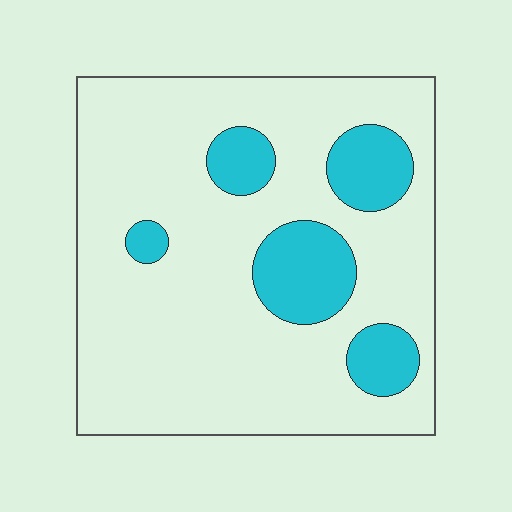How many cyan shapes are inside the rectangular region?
5.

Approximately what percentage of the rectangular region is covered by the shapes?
Approximately 20%.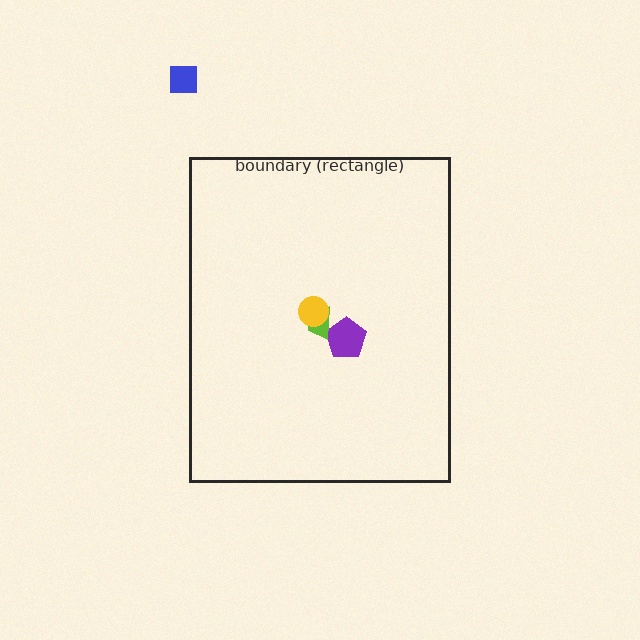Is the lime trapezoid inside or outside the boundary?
Inside.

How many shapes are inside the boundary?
3 inside, 1 outside.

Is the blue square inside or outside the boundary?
Outside.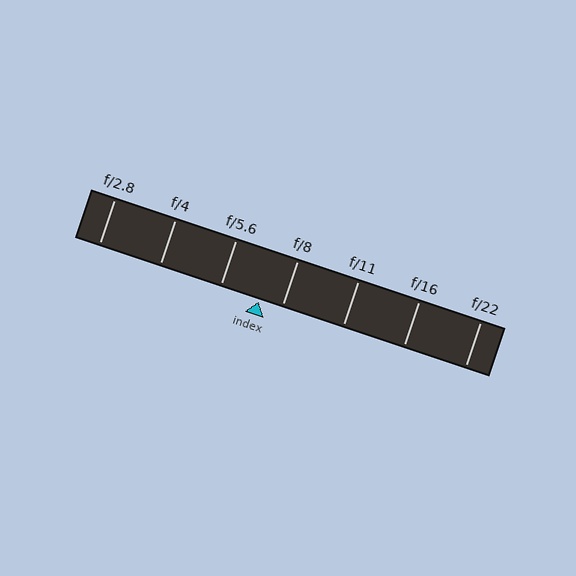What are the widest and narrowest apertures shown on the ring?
The widest aperture shown is f/2.8 and the narrowest is f/22.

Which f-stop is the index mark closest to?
The index mark is closest to f/8.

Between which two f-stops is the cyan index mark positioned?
The index mark is between f/5.6 and f/8.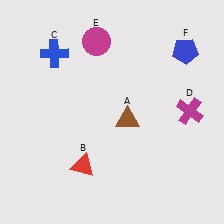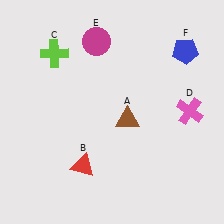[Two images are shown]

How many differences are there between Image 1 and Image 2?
There are 2 differences between the two images.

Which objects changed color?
C changed from blue to lime. D changed from magenta to pink.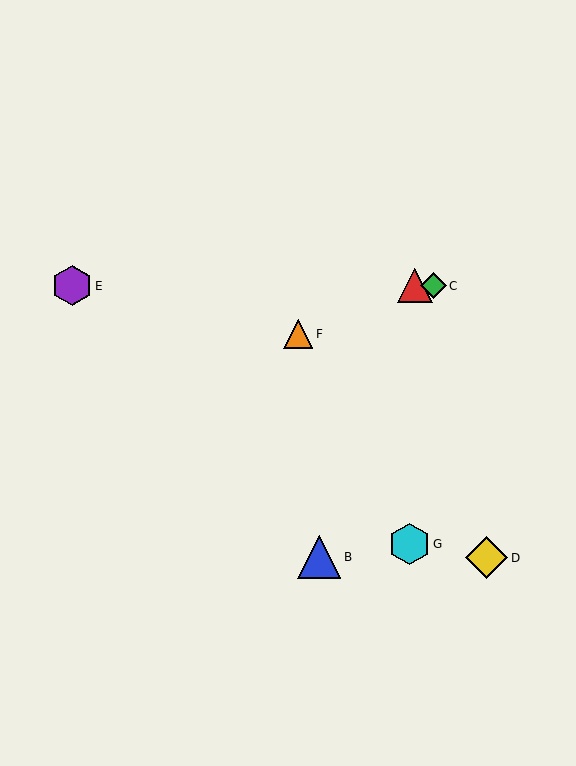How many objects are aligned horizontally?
3 objects (A, C, E) are aligned horizontally.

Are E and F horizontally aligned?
No, E is at y≈286 and F is at y≈334.